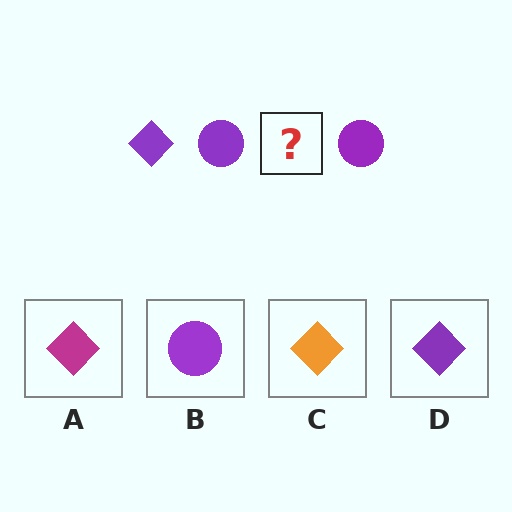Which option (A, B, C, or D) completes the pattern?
D.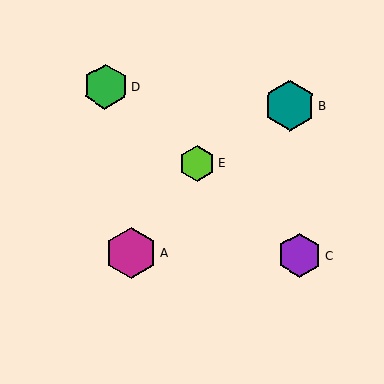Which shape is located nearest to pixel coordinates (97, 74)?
The green hexagon (labeled D) at (105, 86) is nearest to that location.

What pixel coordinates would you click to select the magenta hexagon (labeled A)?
Click at (131, 253) to select the magenta hexagon A.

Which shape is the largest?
The magenta hexagon (labeled A) is the largest.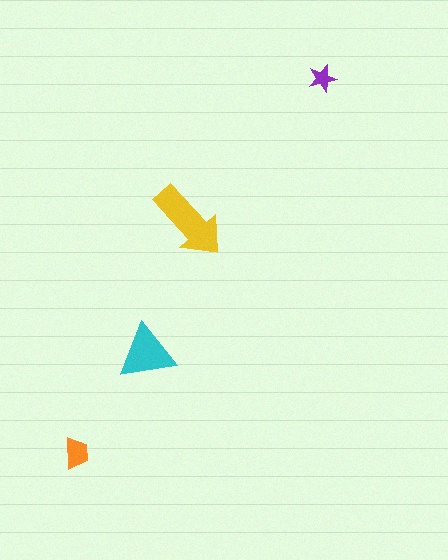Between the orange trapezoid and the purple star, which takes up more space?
The orange trapezoid.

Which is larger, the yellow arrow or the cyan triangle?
The yellow arrow.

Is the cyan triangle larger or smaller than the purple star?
Larger.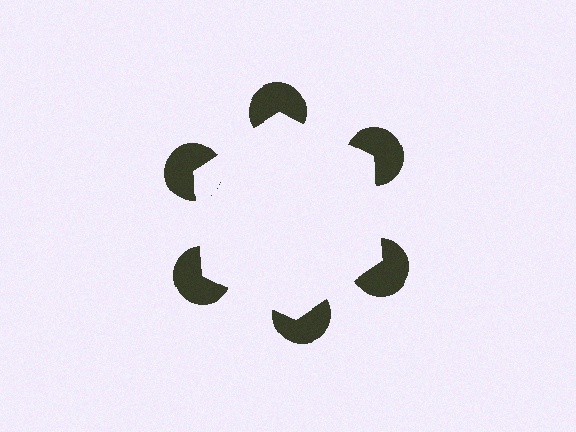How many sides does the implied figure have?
6 sides.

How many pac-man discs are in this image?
There are 6 — one at each vertex of the illusory hexagon.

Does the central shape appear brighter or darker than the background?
It typically appears slightly brighter than the background, even though no actual brightness change is drawn.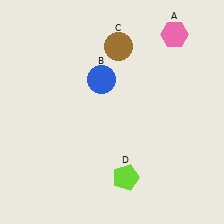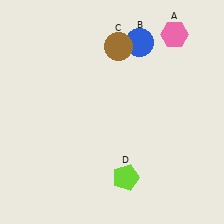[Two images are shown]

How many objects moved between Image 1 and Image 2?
1 object moved between the two images.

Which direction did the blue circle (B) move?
The blue circle (B) moved right.